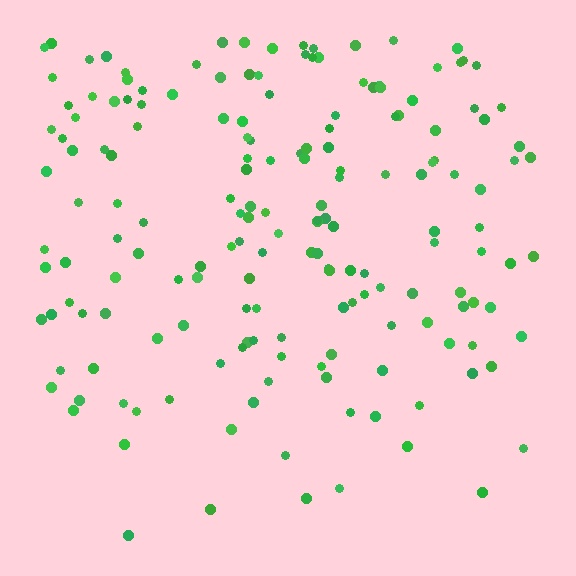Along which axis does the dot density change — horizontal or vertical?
Vertical.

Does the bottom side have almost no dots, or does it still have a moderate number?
Still a moderate number, just noticeably fewer than the top.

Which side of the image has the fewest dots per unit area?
The bottom.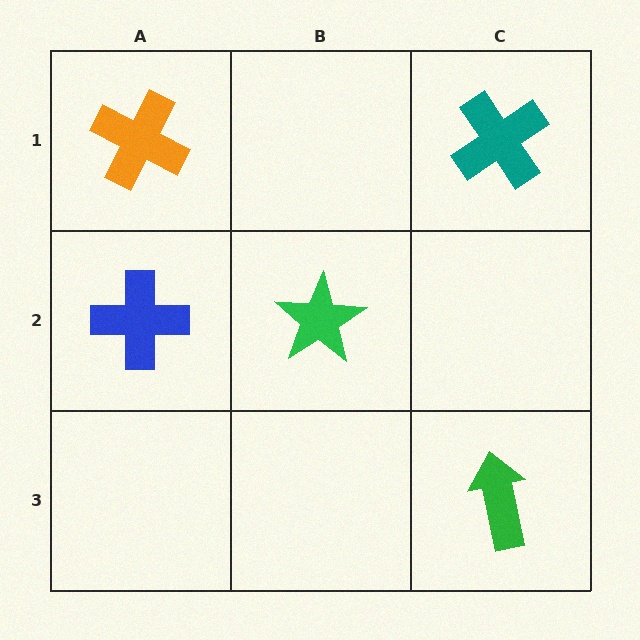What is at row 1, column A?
An orange cross.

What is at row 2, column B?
A green star.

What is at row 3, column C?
A green arrow.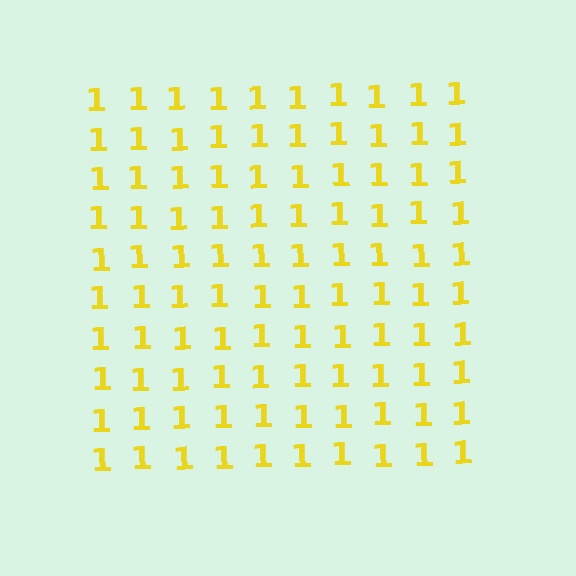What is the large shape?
The large shape is a square.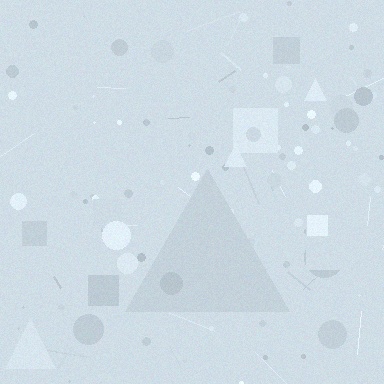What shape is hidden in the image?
A triangle is hidden in the image.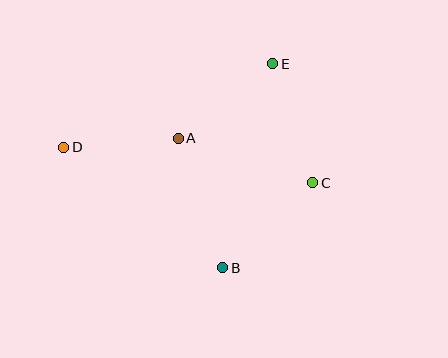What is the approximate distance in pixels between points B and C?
The distance between B and C is approximately 124 pixels.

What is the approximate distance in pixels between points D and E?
The distance between D and E is approximately 225 pixels.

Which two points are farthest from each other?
Points C and D are farthest from each other.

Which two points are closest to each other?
Points A and D are closest to each other.